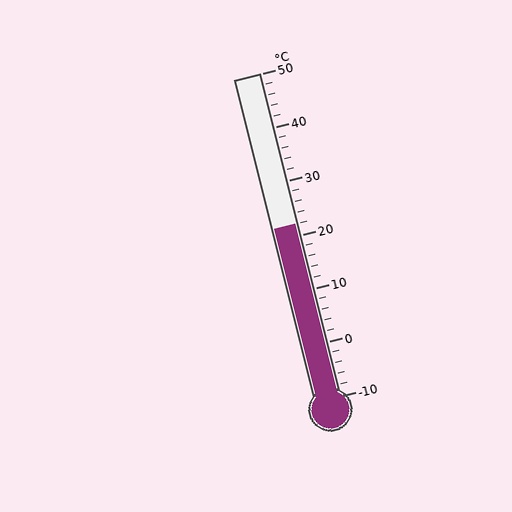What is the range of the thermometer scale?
The thermometer scale ranges from -10°C to 50°C.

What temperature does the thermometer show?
The thermometer shows approximately 22°C.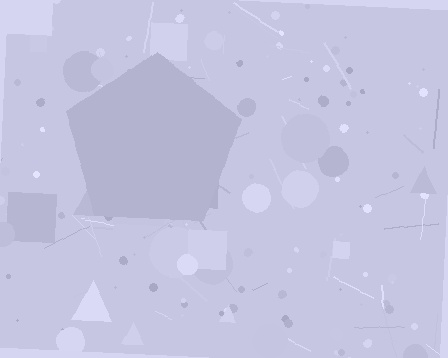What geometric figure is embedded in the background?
A pentagon is embedded in the background.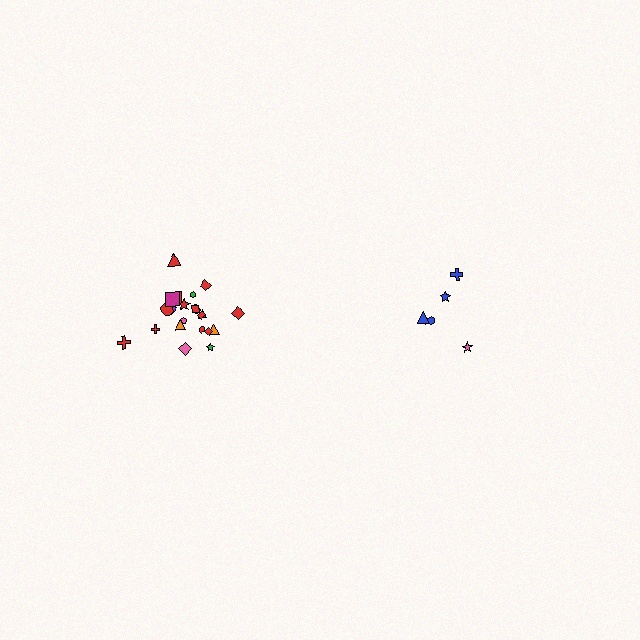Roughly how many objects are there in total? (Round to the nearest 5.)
Roughly 30 objects in total.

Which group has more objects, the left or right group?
The left group.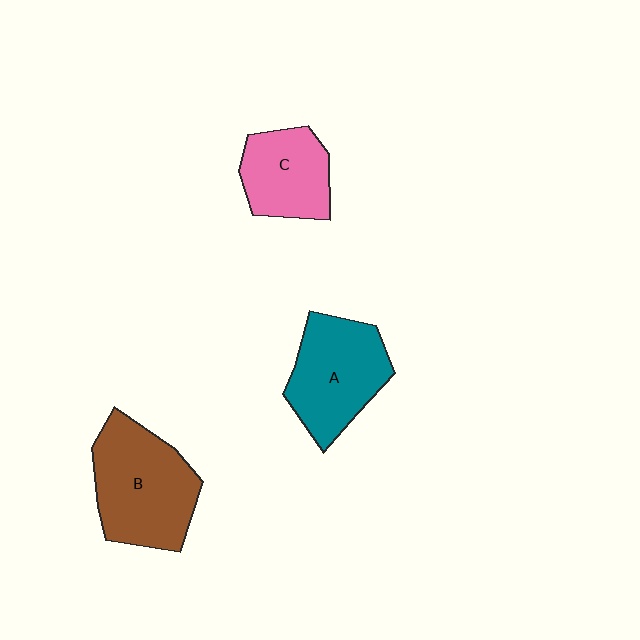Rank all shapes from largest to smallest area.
From largest to smallest: B (brown), A (teal), C (pink).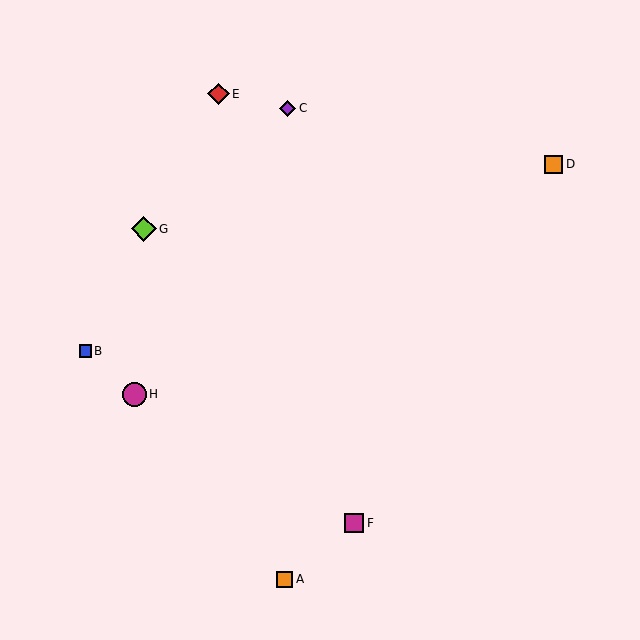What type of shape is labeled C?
Shape C is a purple diamond.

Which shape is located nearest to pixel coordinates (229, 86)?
The red diamond (labeled E) at (218, 94) is nearest to that location.